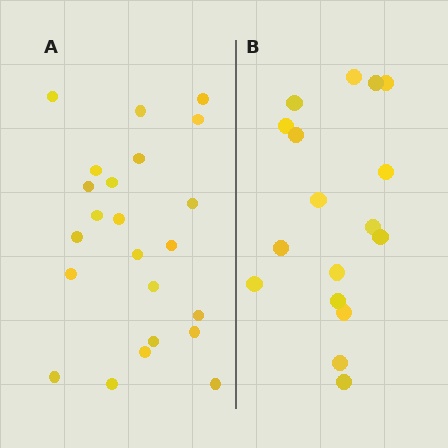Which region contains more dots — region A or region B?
Region A (the left region) has more dots.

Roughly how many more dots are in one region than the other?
Region A has about 6 more dots than region B.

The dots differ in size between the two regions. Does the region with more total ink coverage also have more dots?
No. Region B has more total ink coverage because its dots are larger, but region A actually contains more individual dots. Total area can be misleading — the number of items is what matters here.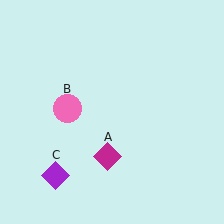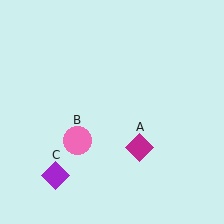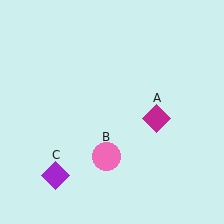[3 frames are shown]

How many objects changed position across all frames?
2 objects changed position: magenta diamond (object A), pink circle (object B).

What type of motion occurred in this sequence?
The magenta diamond (object A), pink circle (object B) rotated counterclockwise around the center of the scene.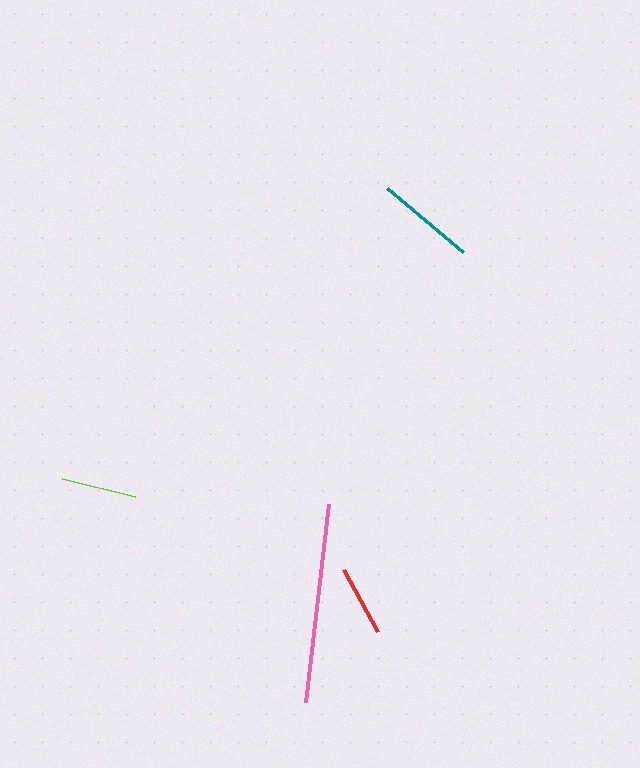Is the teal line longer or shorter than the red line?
The teal line is longer than the red line.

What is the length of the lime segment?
The lime segment is approximately 75 pixels long.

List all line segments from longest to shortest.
From longest to shortest: pink, teal, lime, red.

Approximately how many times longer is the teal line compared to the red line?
The teal line is approximately 1.4 times the length of the red line.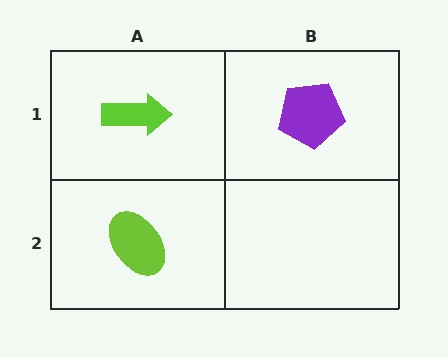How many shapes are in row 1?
2 shapes.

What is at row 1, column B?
A purple pentagon.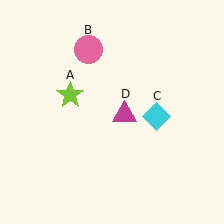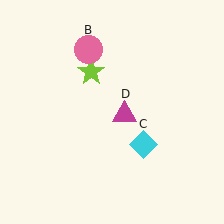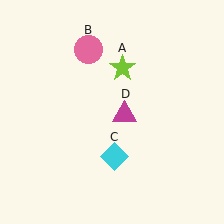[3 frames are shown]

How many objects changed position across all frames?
2 objects changed position: lime star (object A), cyan diamond (object C).